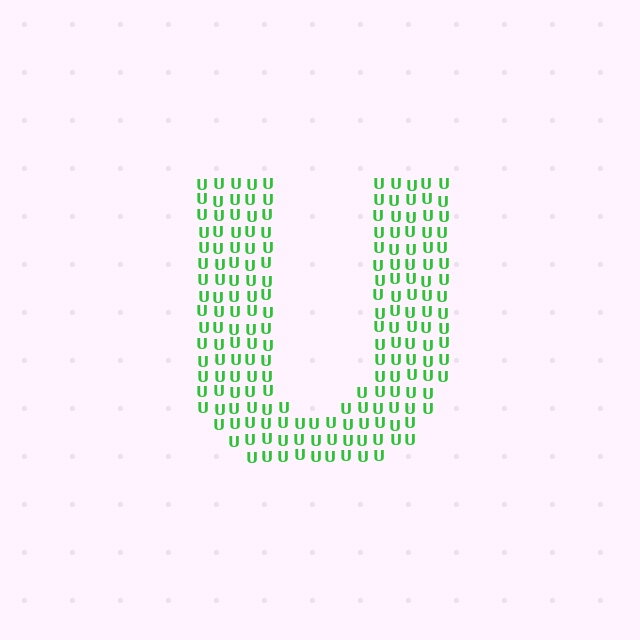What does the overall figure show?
The overall figure shows the letter U.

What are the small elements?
The small elements are letter U's.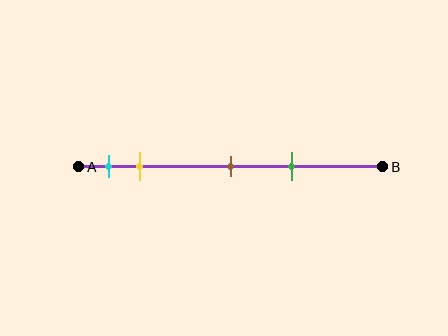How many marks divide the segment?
There are 4 marks dividing the segment.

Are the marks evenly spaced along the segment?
No, the marks are not evenly spaced.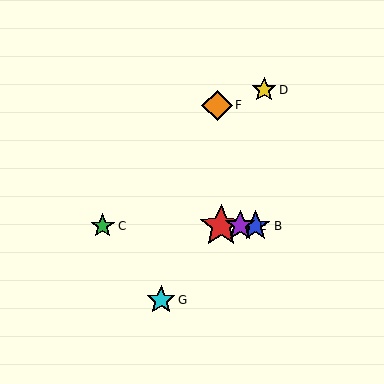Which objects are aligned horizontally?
Objects A, B, C, E are aligned horizontally.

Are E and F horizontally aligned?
No, E is at y≈226 and F is at y≈105.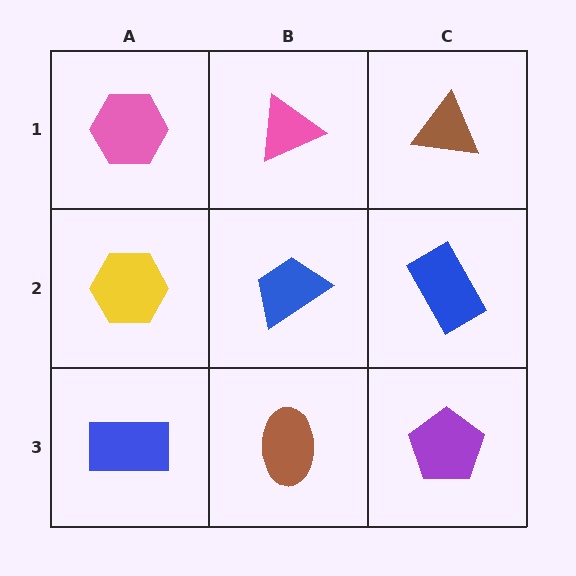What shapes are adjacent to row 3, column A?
A yellow hexagon (row 2, column A), a brown ellipse (row 3, column B).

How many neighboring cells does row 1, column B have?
3.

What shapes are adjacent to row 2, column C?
A brown triangle (row 1, column C), a purple pentagon (row 3, column C), a blue trapezoid (row 2, column B).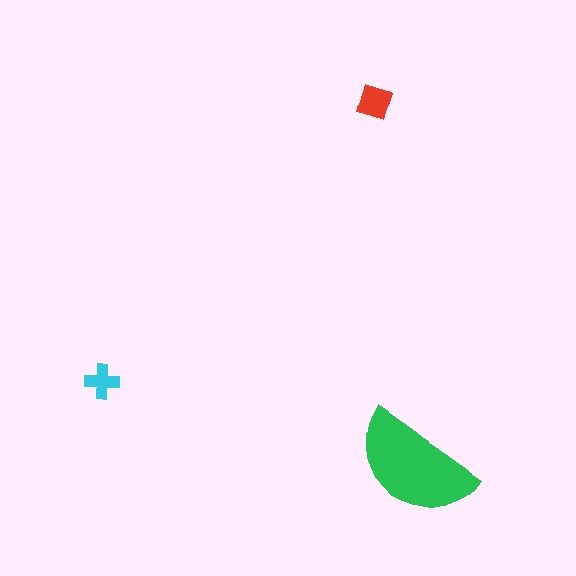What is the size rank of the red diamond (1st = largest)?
2nd.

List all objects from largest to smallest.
The green semicircle, the red diamond, the cyan cross.